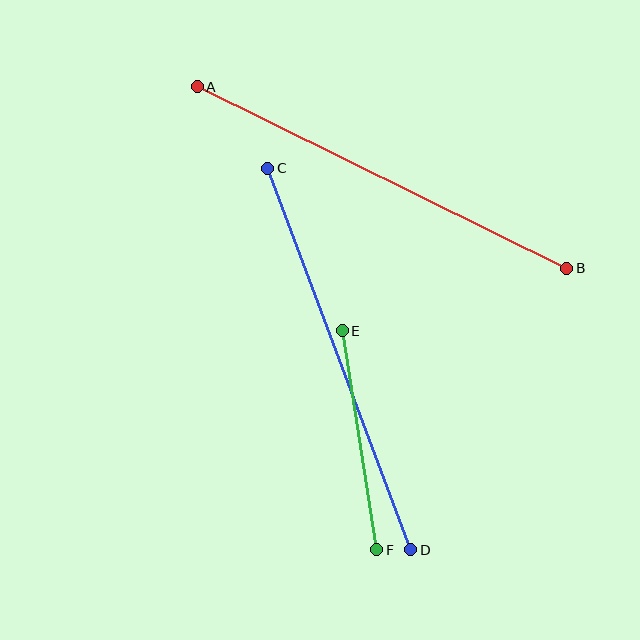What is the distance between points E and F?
The distance is approximately 222 pixels.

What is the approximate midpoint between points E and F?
The midpoint is at approximately (360, 440) pixels.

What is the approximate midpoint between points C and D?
The midpoint is at approximately (339, 359) pixels.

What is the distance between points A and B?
The distance is approximately 412 pixels.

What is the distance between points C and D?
The distance is approximately 407 pixels.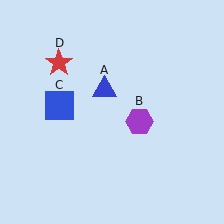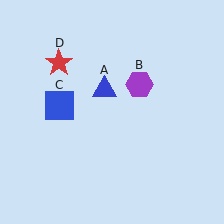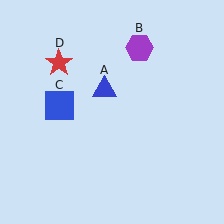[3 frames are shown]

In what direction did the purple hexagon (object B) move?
The purple hexagon (object B) moved up.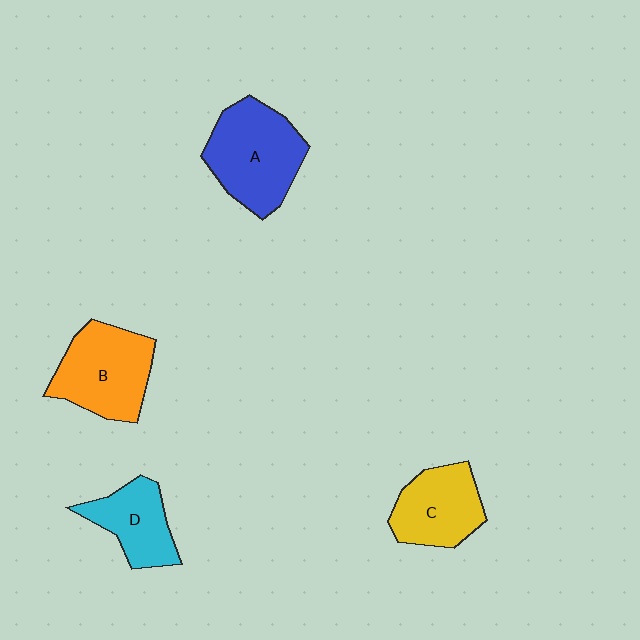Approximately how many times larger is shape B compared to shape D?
Approximately 1.4 times.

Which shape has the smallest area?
Shape D (cyan).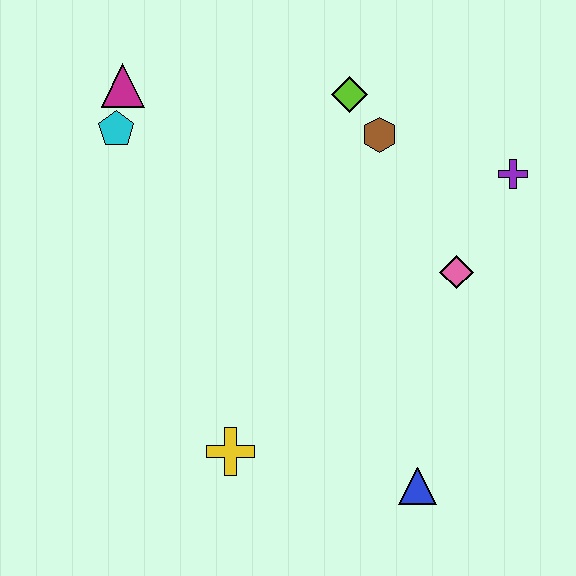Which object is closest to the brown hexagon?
The lime diamond is closest to the brown hexagon.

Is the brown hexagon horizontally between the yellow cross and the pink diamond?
Yes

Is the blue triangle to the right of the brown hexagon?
Yes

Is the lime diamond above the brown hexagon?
Yes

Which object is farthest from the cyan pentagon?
The blue triangle is farthest from the cyan pentagon.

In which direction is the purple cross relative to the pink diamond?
The purple cross is above the pink diamond.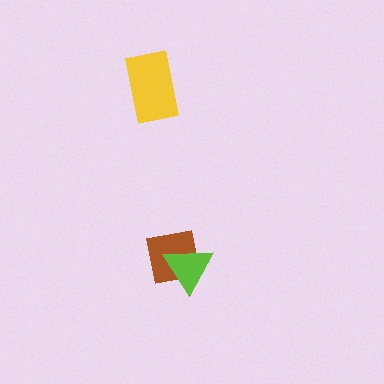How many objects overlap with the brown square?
1 object overlaps with the brown square.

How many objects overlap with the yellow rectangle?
0 objects overlap with the yellow rectangle.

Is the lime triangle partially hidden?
No, no other shape covers it.